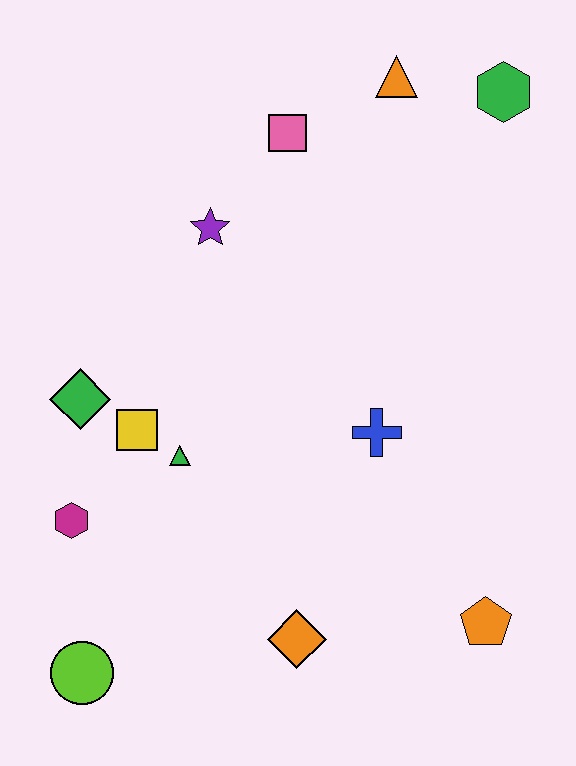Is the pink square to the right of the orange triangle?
No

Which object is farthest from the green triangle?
The green hexagon is farthest from the green triangle.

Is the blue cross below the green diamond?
Yes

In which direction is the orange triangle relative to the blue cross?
The orange triangle is above the blue cross.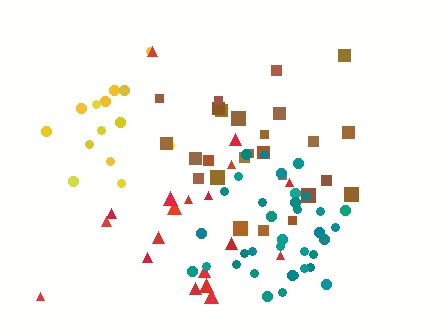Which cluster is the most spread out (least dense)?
Red.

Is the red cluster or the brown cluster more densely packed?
Brown.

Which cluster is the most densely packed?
Teal.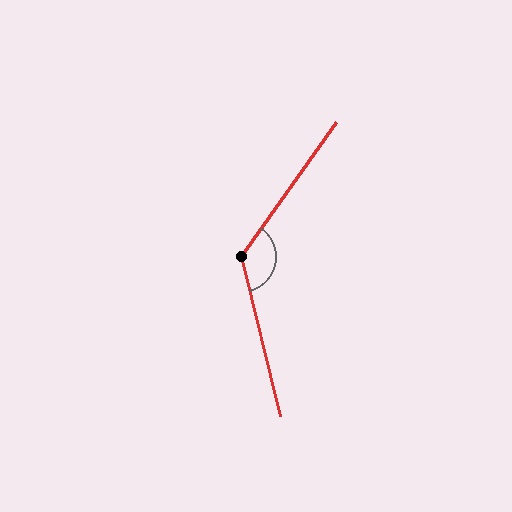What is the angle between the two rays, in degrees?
Approximately 131 degrees.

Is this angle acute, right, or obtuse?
It is obtuse.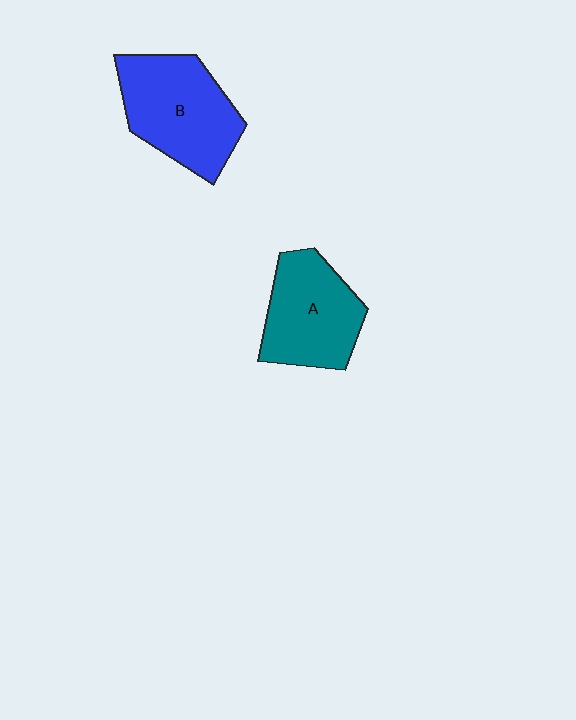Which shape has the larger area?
Shape B (blue).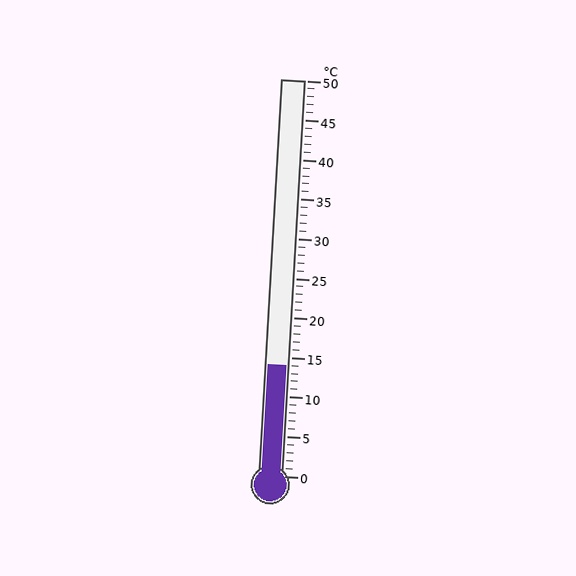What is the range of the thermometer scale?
The thermometer scale ranges from 0°C to 50°C.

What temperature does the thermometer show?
The thermometer shows approximately 14°C.